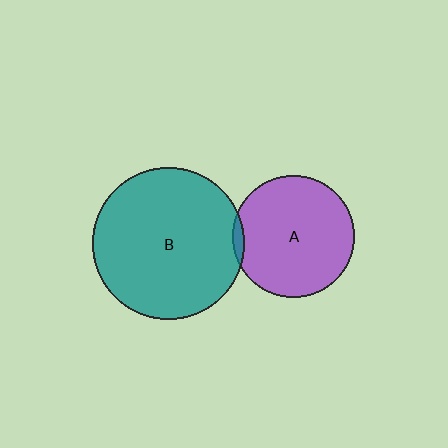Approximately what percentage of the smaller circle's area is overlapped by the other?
Approximately 5%.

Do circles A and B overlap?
Yes.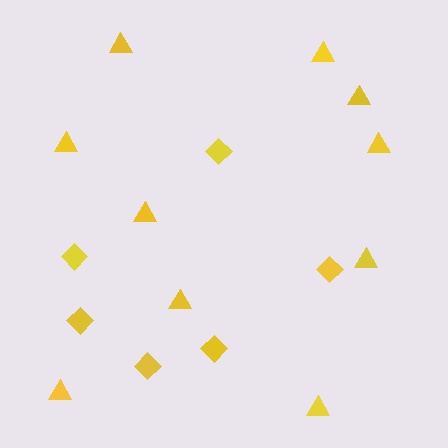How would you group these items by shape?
There are 2 groups: one group of diamonds (6) and one group of triangles (10).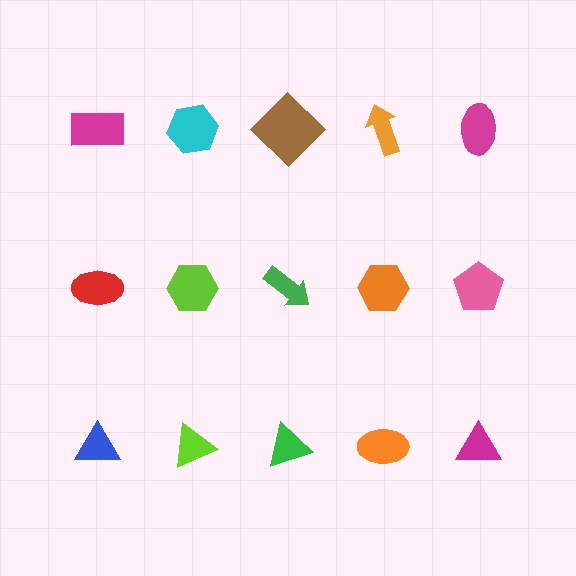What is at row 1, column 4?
An orange arrow.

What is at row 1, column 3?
A brown diamond.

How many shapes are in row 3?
5 shapes.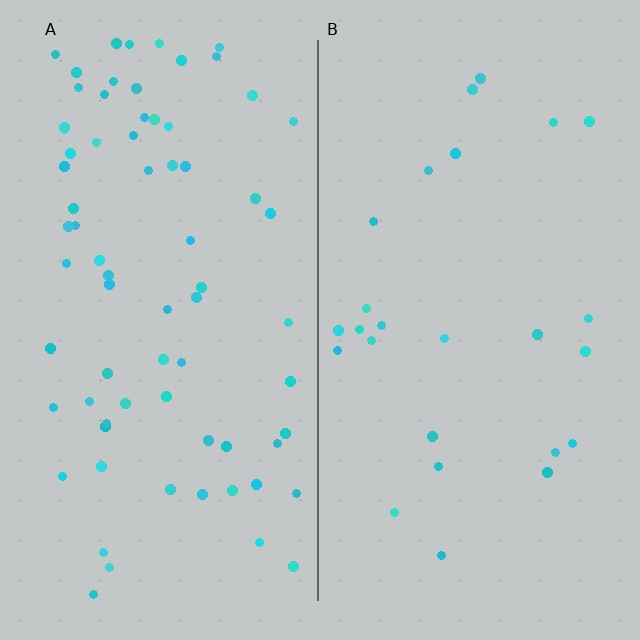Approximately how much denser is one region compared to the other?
Approximately 2.8× — region A over region B.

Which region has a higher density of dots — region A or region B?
A (the left).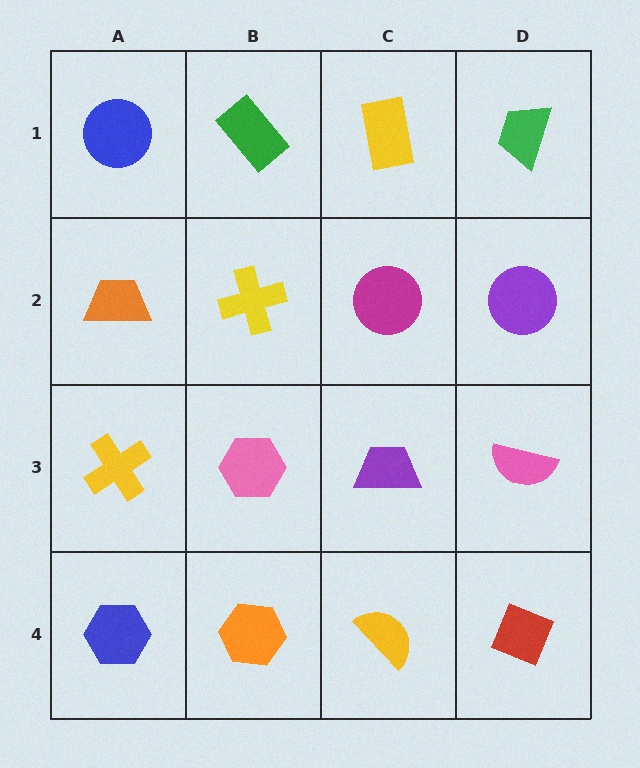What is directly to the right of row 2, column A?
A yellow cross.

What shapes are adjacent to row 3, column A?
An orange trapezoid (row 2, column A), a blue hexagon (row 4, column A), a pink hexagon (row 3, column B).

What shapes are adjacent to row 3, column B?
A yellow cross (row 2, column B), an orange hexagon (row 4, column B), a yellow cross (row 3, column A), a purple trapezoid (row 3, column C).